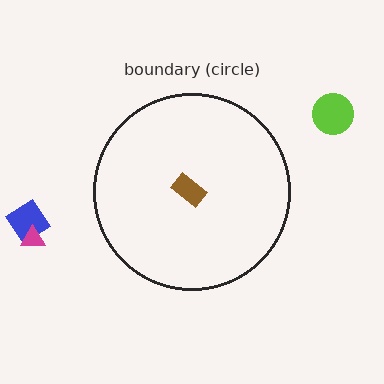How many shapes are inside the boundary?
1 inside, 3 outside.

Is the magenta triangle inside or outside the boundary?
Outside.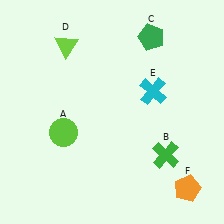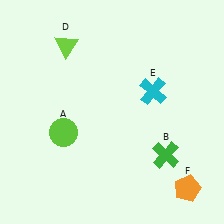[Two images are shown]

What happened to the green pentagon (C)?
The green pentagon (C) was removed in Image 2. It was in the top-right area of Image 1.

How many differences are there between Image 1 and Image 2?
There is 1 difference between the two images.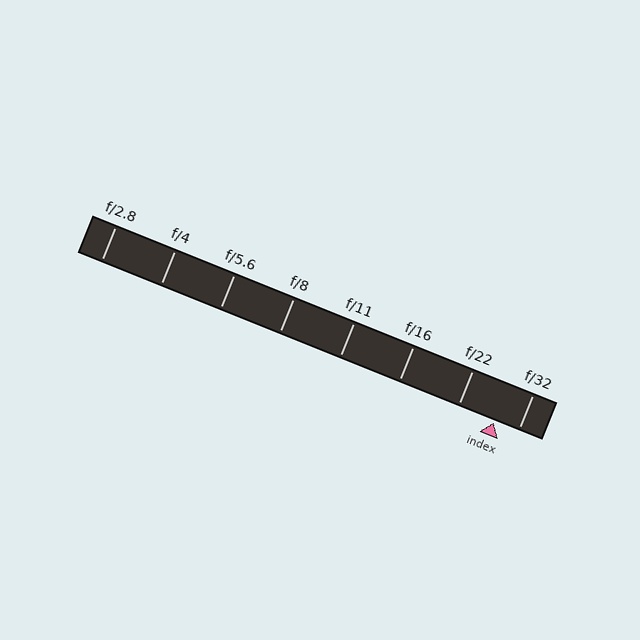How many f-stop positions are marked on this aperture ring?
There are 8 f-stop positions marked.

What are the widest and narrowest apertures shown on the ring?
The widest aperture shown is f/2.8 and the narrowest is f/32.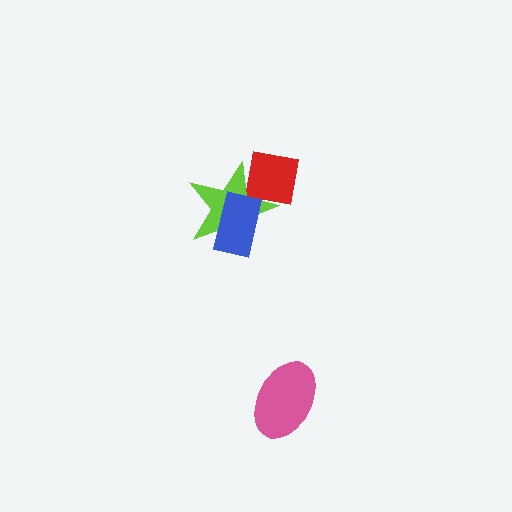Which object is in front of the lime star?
The blue rectangle is in front of the lime star.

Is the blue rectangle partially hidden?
No, no other shape covers it.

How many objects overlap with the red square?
1 object overlaps with the red square.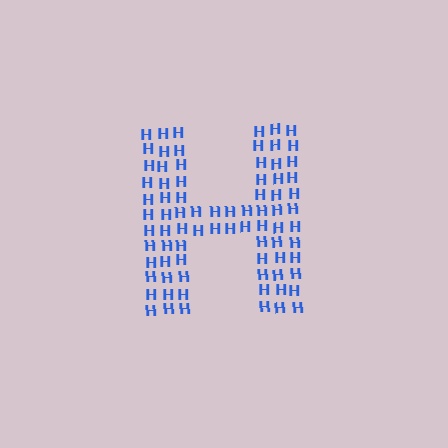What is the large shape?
The large shape is the letter H.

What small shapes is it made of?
It is made of small letter H's.